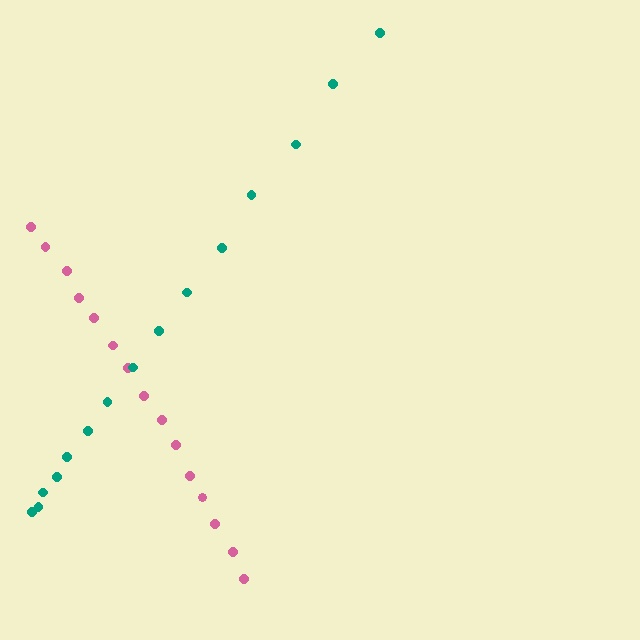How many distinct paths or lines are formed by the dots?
There are 2 distinct paths.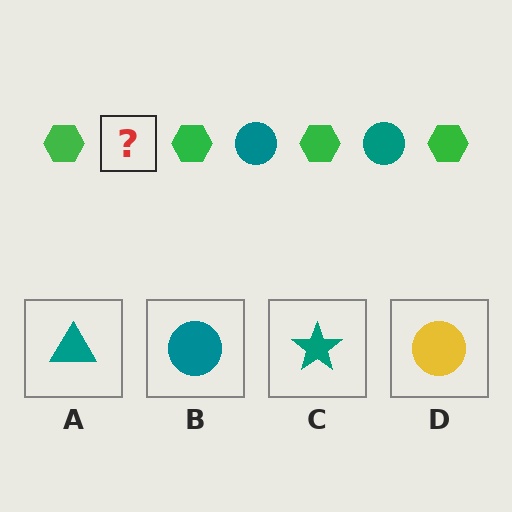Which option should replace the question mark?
Option B.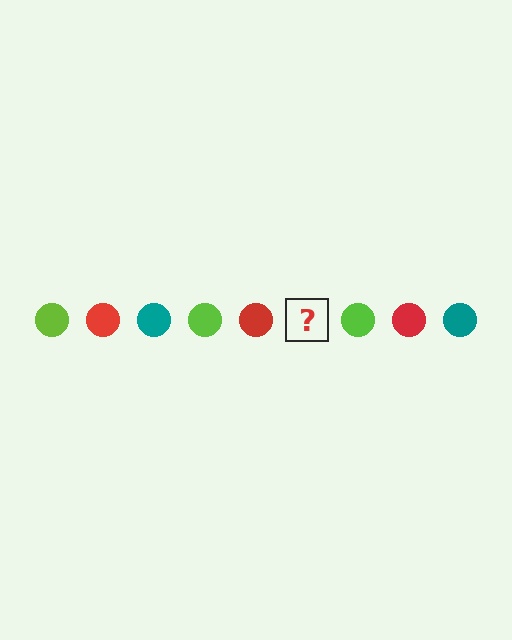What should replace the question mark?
The question mark should be replaced with a teal circle.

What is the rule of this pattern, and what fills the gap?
The rule is that the pattern cycles through lime, red, teal circles. The gap should be filled with a teal circle.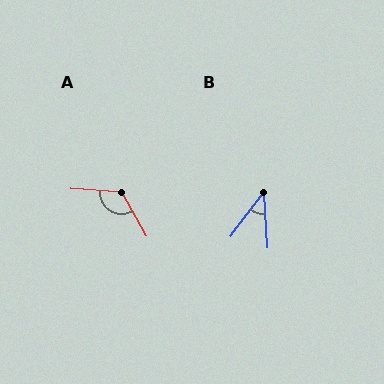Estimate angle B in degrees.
Approximately 40 degrees.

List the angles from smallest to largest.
B (40°), A (124°).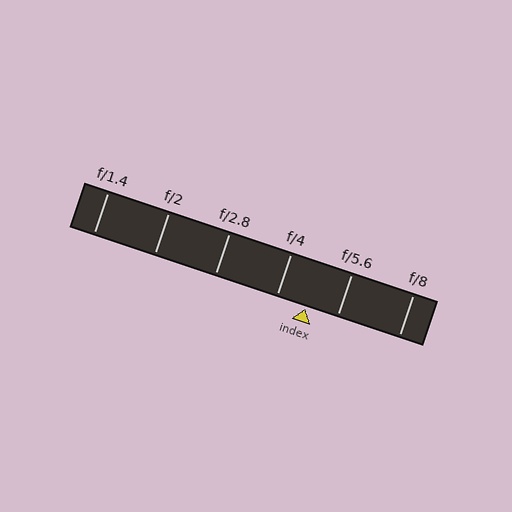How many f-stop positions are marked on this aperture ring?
There are 6 f-stop positions marked.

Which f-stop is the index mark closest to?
The index mark is closest to f/4.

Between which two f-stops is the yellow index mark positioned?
The index mark is between f/4 and f/5.6.